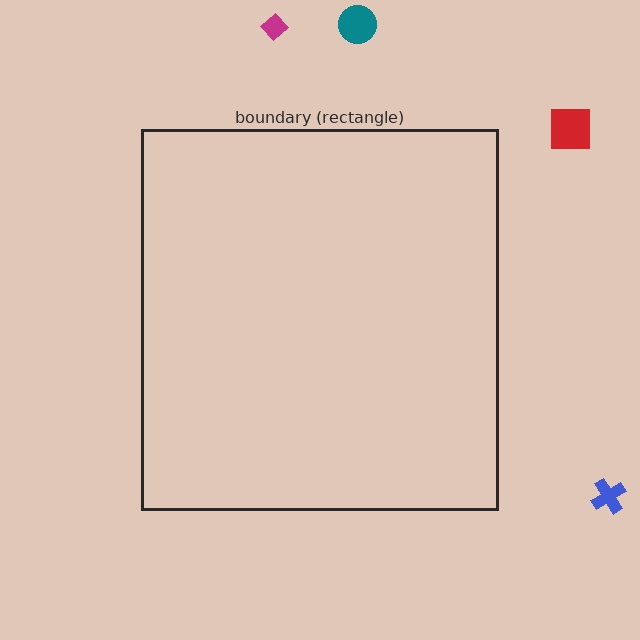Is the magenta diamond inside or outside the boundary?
Outside.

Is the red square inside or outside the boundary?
Outside.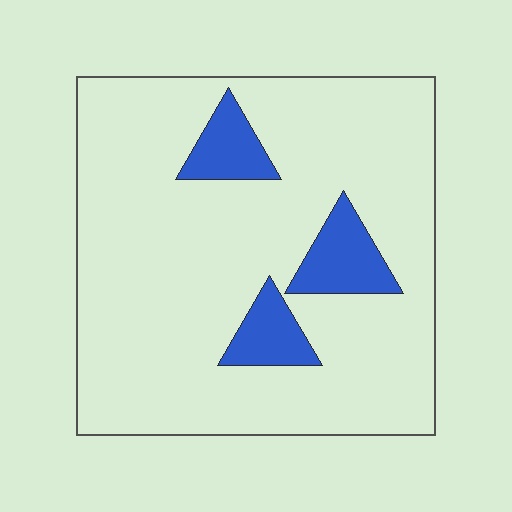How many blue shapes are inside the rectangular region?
3.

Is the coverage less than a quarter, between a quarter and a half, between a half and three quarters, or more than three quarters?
Less than a quarter.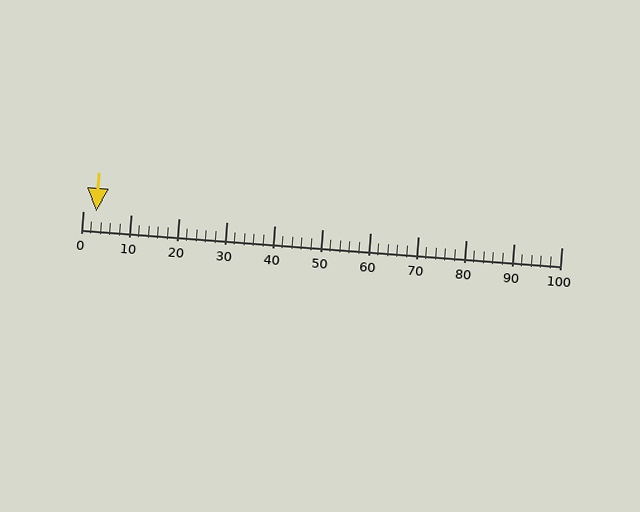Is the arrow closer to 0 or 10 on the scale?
The arrow is closer to 0.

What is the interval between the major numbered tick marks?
The major tick marks are spaced 10 units apart.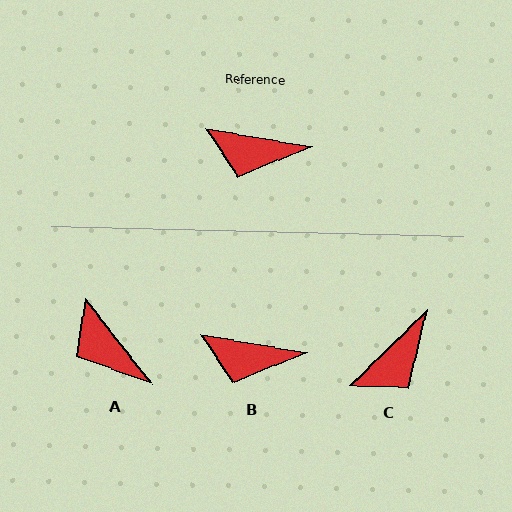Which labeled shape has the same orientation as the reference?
B.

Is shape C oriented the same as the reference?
No, it is off by about 54 degrees.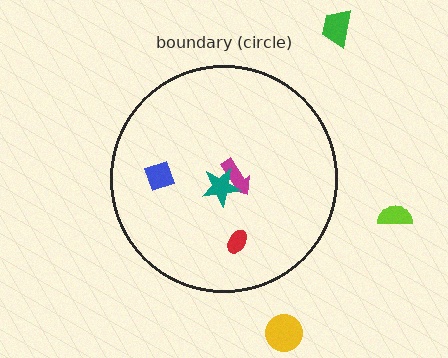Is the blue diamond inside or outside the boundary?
Inside.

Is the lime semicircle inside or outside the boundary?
Outside.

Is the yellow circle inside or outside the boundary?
Outside.